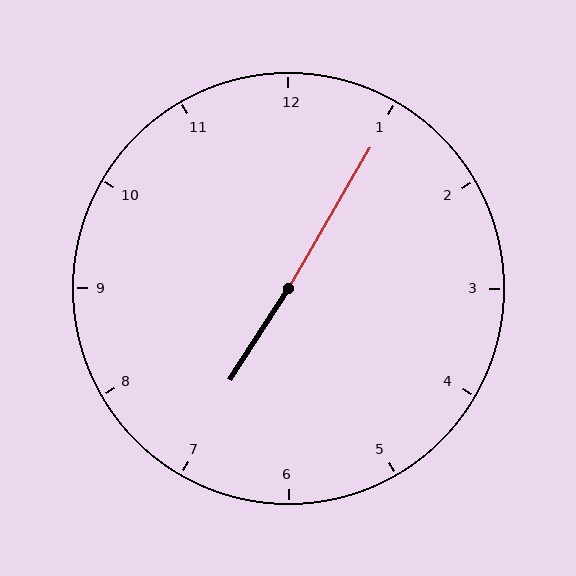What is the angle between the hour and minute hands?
Approximately 178 degrees.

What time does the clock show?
7:05.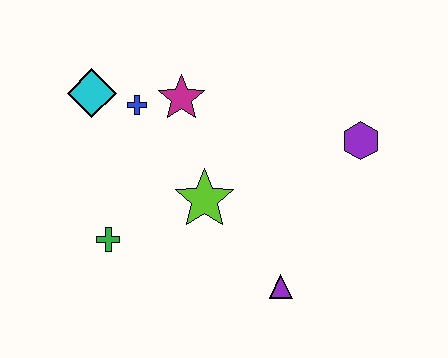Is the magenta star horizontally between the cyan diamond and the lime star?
Yes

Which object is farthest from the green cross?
The purple hexagon is farthest from the green cross.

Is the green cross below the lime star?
Yes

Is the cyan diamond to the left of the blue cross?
Yes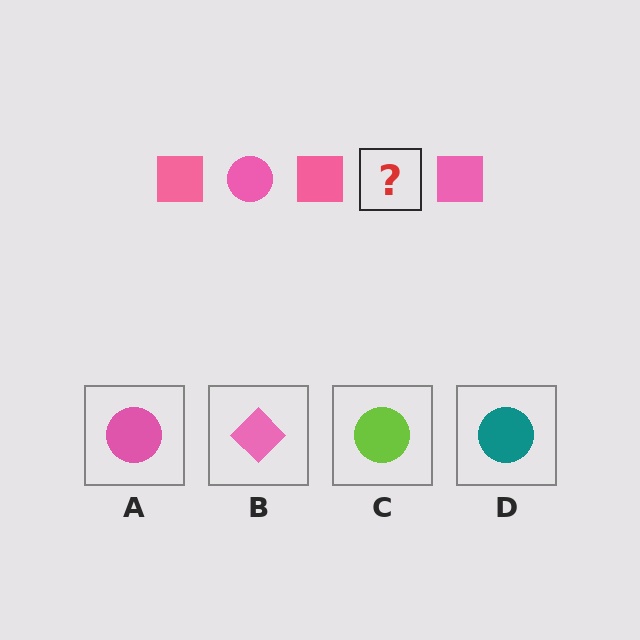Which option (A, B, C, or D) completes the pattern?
A.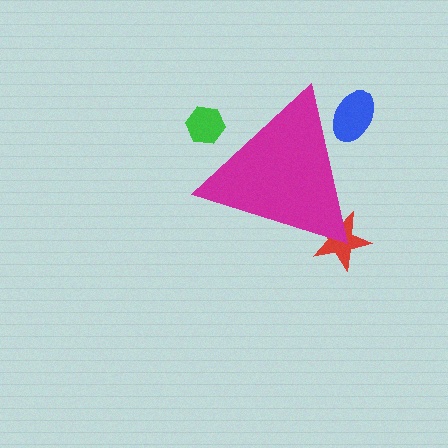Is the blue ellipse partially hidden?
Yes, the blue ellipse is partially hidden behind the magenta triangle.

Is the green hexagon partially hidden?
Yes, the green hexagon is partially hidden behind the magenta triangle.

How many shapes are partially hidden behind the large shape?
3 shapes are partially hidden.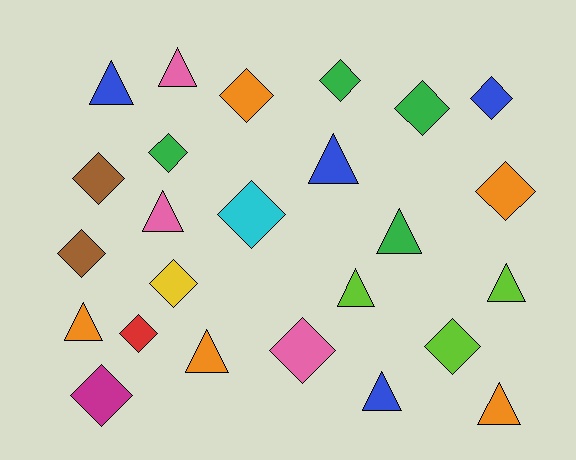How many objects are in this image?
There are 25 objects.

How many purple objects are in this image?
There are no purple objects.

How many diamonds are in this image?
There are 14 diamonds.